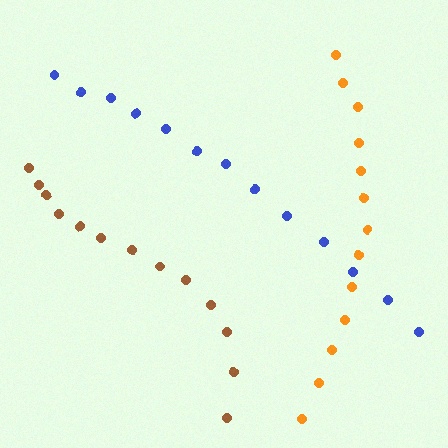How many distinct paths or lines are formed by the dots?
There are 3 distinct paths.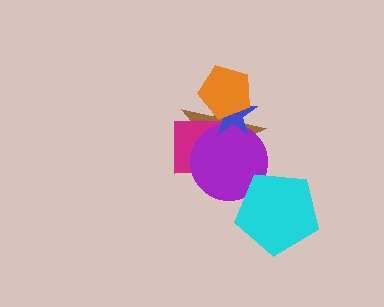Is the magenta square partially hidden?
Yes, it is partially covered by another shape.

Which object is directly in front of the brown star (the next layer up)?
The magenta square is directly in front of the brown star.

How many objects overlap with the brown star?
4 objects overlap with the brown star.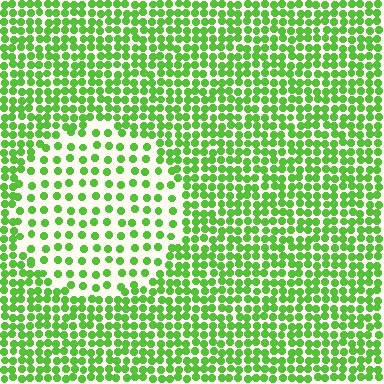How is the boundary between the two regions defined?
The boundary is defined by a change in element density (approximately 2.1x ratio). All elements are the same color, size, and shape.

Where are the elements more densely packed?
The elements are more densely packed outside the circle boundary.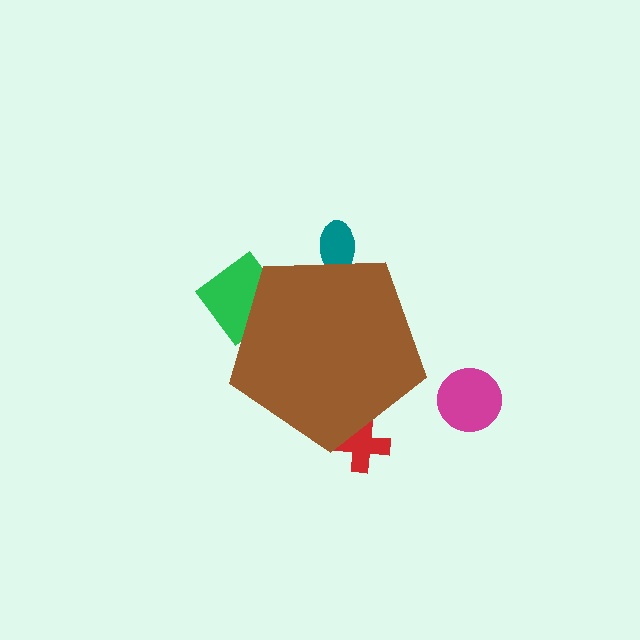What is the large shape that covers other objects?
A brown pentagon.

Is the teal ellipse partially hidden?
Yes, the teal ellipse is partially hidden behind the brown pentagon.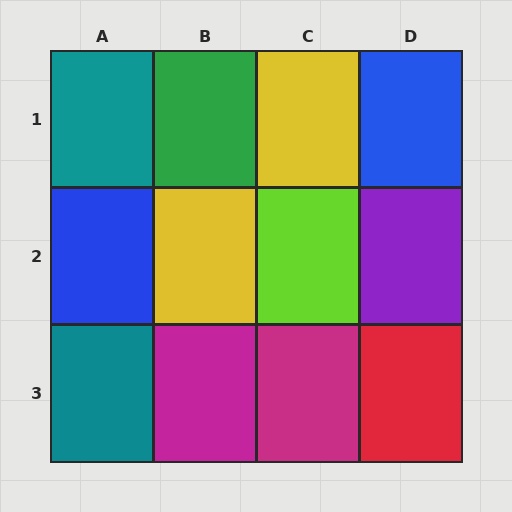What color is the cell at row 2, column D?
Purple.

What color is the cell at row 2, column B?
Yellow.